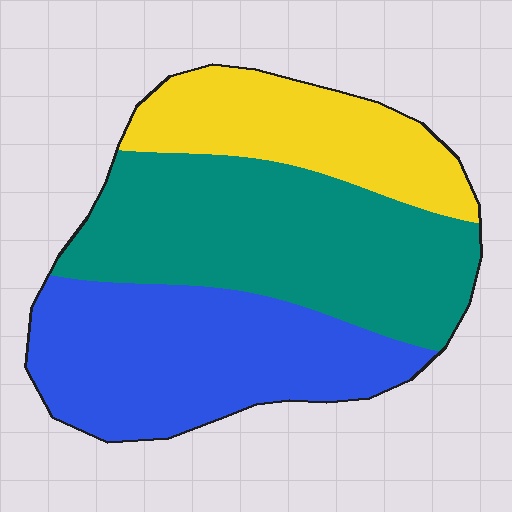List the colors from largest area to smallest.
From largest to smallest: teal, blue, yellow.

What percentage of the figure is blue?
Blue takes up about three eighths (3/8) of the figure.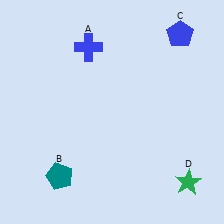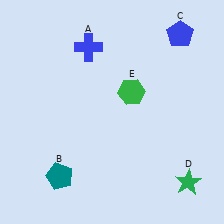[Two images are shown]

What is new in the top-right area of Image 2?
A green hexagon (E) was added in the top-right area of Image 2.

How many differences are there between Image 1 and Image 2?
There is 1 difference between the two images.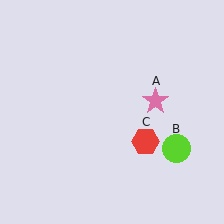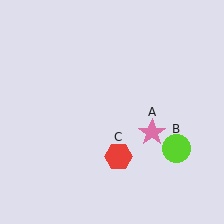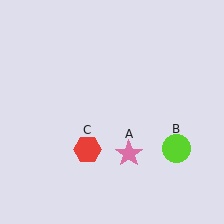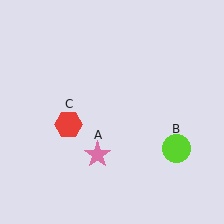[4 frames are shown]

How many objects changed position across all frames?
2 objects changed position: pink star (object A), red hexagon (object C).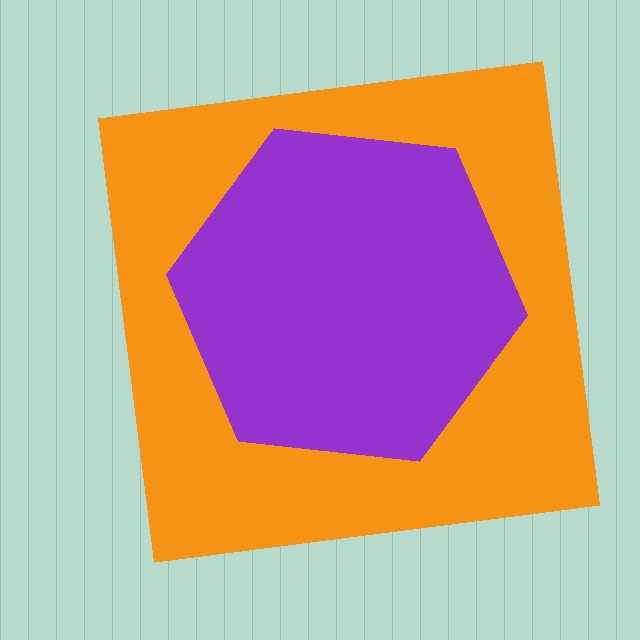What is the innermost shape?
The purple hexagon.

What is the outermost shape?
The orange square.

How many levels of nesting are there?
2.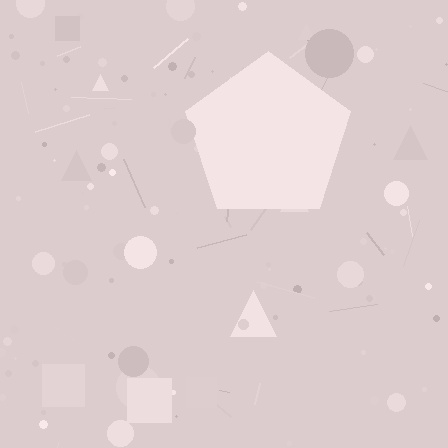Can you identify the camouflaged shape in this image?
The camouflaged shape is a pentagon.